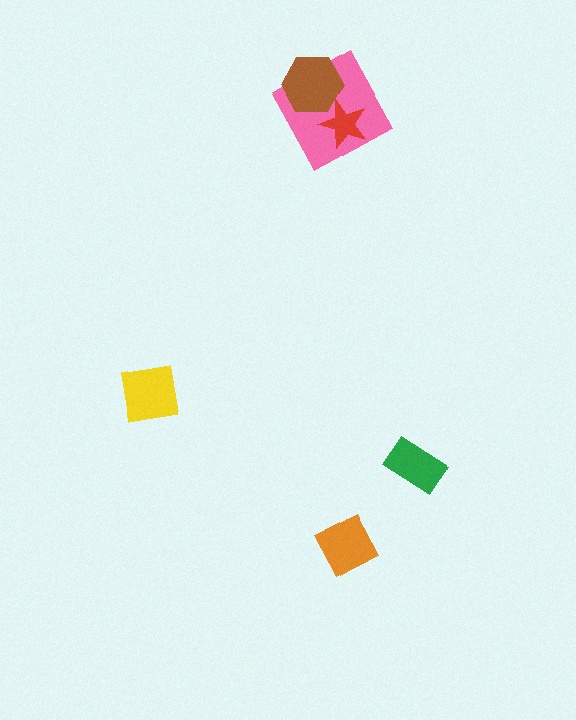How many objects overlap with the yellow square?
0 objects overlap with the yellow square.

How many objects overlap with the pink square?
2 objects overlap with the pink square.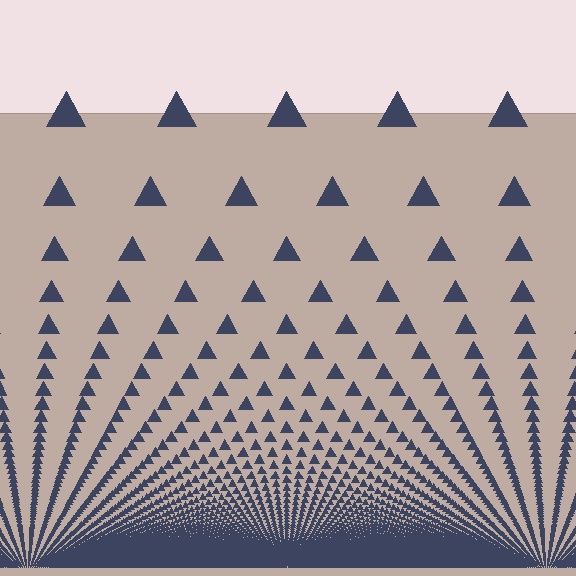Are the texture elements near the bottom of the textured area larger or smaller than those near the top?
Smaller. The gradient is inverted — elements near the bottom are smaller and denser.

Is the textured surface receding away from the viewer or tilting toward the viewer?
The surface appears to tilt toward the viewer. Texture elements get larger and sparser toward the top.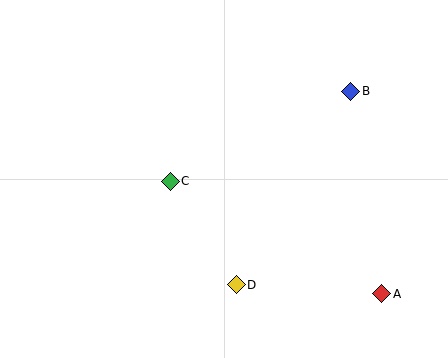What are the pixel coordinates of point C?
Point C is at (170, 181).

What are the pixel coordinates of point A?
Point A is at (382, 294).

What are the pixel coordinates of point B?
Point B is at (351, 91).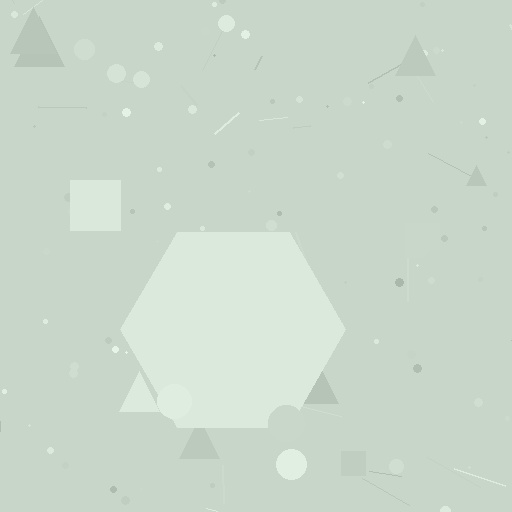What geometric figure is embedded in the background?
A hexagon is embedded in the background.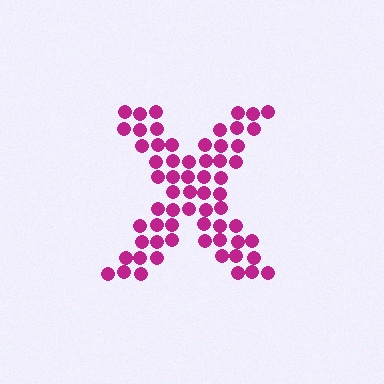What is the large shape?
The large shape is the letter X.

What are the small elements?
The small elements are circles.